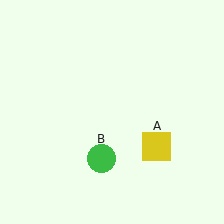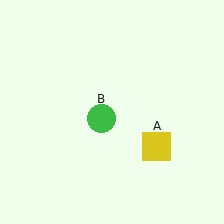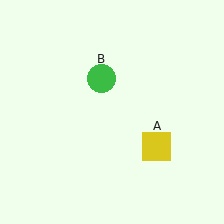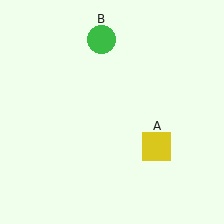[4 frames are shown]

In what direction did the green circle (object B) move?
The green circle (object B) moved up.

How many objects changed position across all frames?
1 object changed position: green circle (object B).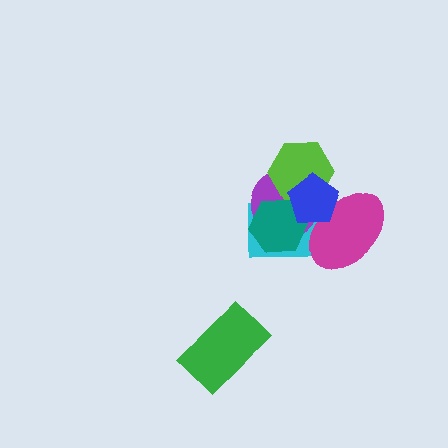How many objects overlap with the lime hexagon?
3 objects overlap with the lime hexagon.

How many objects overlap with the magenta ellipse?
3 objects overlap with the magenta ellipse.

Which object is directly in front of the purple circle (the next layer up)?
The lime hexagon is directly in front of the purple circle.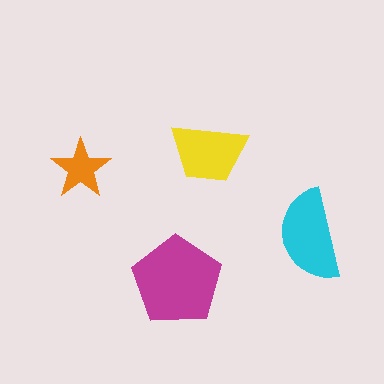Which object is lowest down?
The magenta pentagon is bottommost.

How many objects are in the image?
There are 4 objects in the image.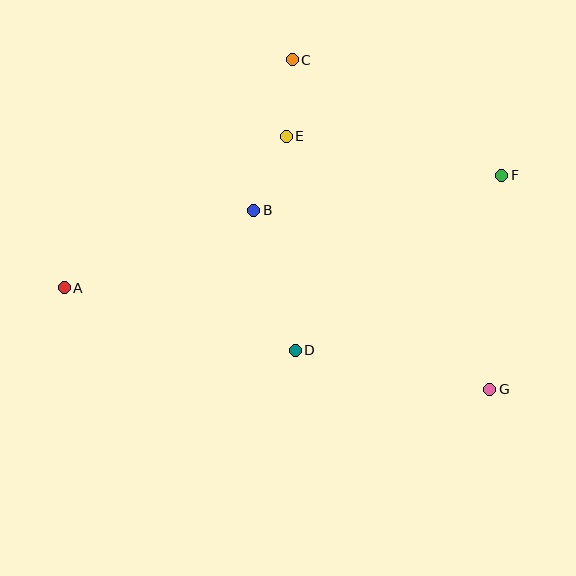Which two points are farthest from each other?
Points A and F are farthest from each other.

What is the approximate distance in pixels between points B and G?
The distance between B and G is approximately 296 pixels.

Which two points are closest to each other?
Points C and E are closest to each other.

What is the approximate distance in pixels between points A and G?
The distance between A and G is approximately 437 pixels.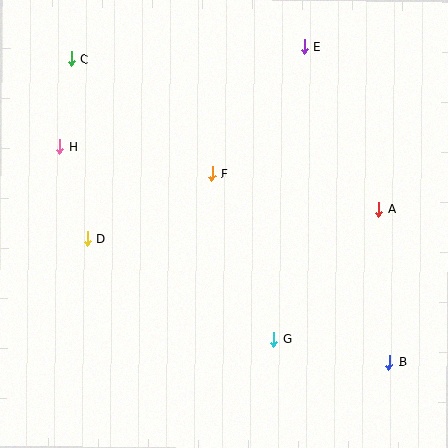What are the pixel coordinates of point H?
Point H is at (60, 147).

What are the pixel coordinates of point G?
Point G is at (273, 339).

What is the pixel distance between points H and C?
The distance between H and C is 89 pixels.